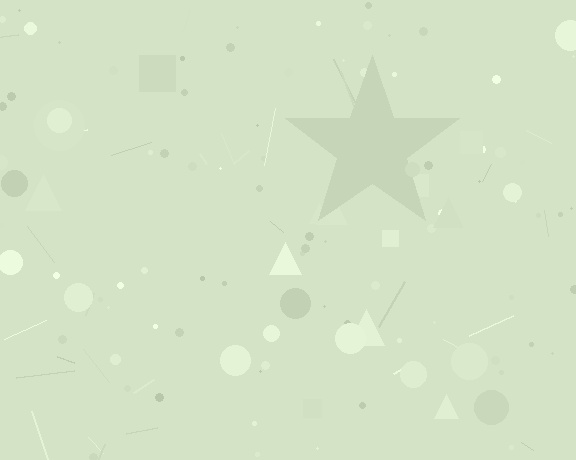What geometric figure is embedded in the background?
A star is embedded in the background.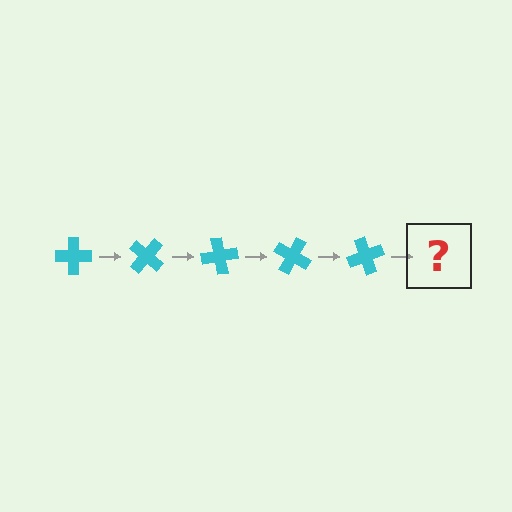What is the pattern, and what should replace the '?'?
The pattern is that the cross rotates 40 degrees each step. The '?' should be a cyan cross rotated 200 degrees.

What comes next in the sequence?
The next element should be a cyan cross rotated 200 degrees.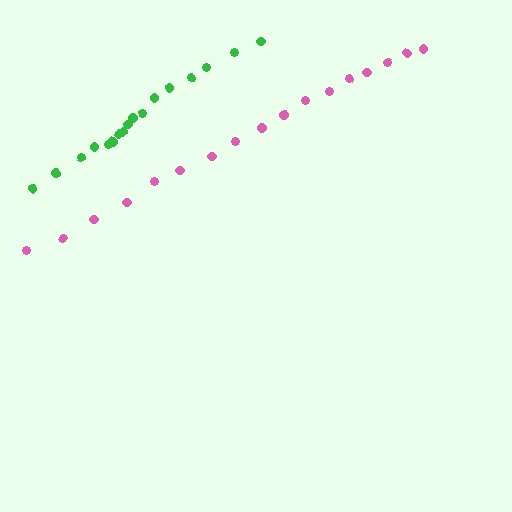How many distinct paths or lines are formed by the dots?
There are 2 distinct paths.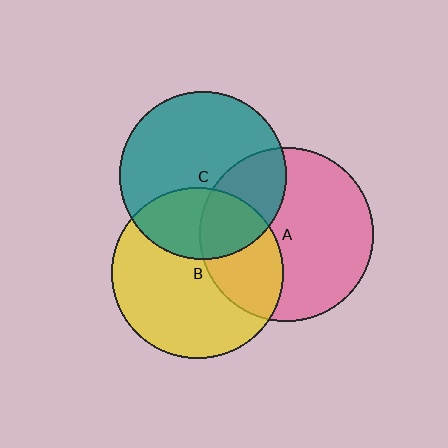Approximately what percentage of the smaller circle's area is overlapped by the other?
Approximately 35%.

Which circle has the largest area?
Circle A (pink).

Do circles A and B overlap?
Yes.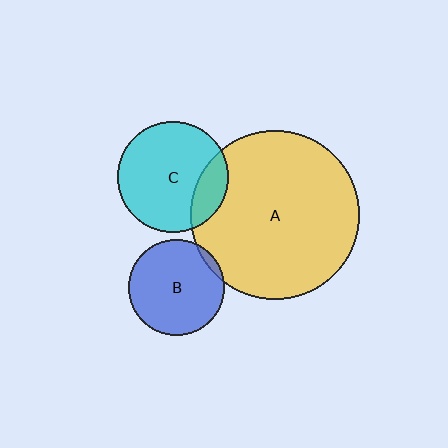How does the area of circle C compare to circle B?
Approximately 1.3 times.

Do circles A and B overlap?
Yes.